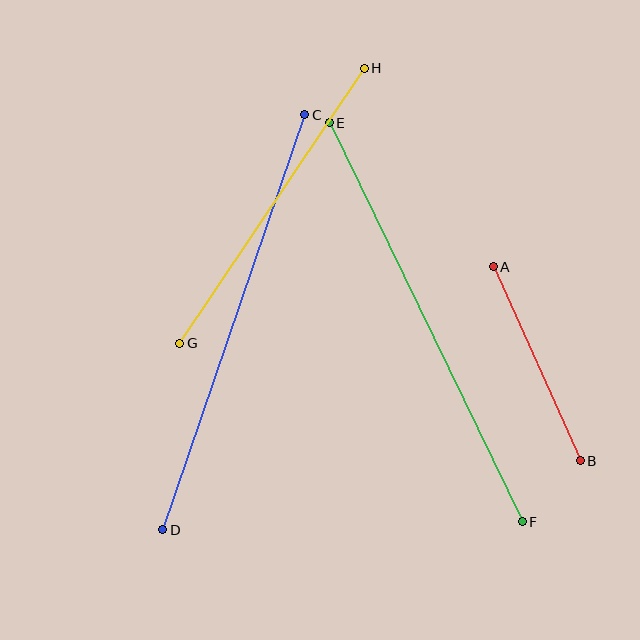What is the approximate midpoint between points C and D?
The midpoint is at approximately (234, 322) pixels.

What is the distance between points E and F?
The distance is approximately 443 pixels.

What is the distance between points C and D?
The distance is approximately 438 pixels.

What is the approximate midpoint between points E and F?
The midpoint is at approximately (426, 322) pixels.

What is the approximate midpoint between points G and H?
The midpoint is at approximately (272, 206) pixels.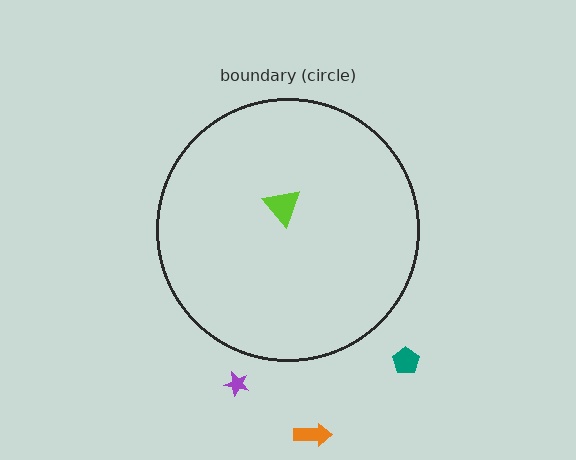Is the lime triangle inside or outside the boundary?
Inside.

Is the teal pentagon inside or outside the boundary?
Outside.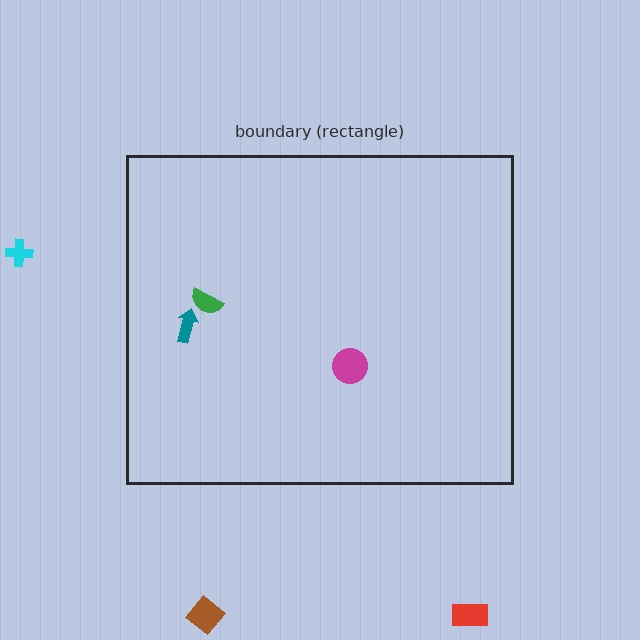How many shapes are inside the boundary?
3 inside, 3 outside.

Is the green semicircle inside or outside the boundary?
Inside.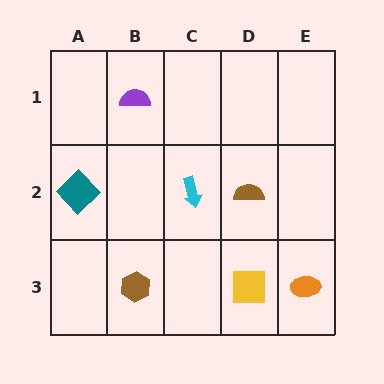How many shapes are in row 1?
1 shape.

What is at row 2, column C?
A cyan arrow.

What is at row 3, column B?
A brown hexagon.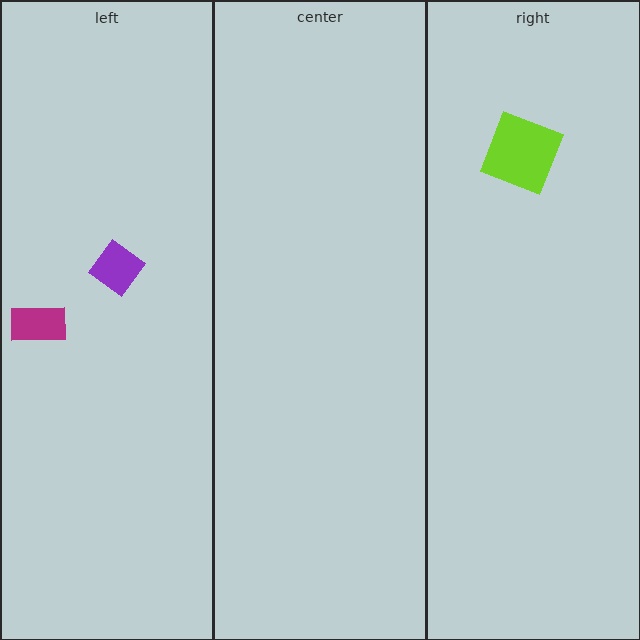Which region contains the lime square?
The right region.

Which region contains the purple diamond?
The left region.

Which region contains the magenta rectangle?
The left region.